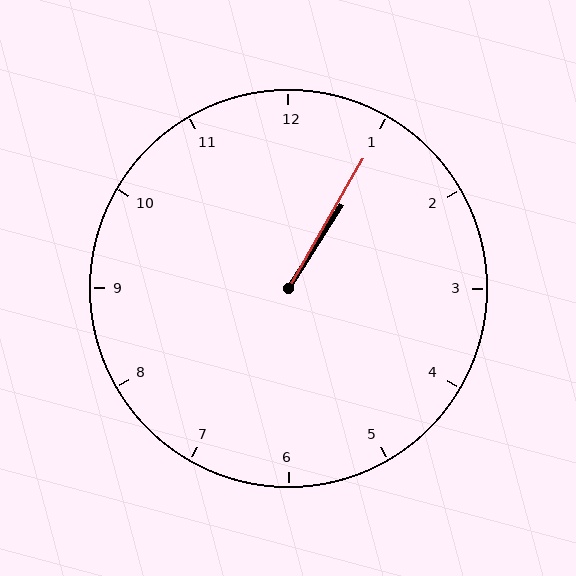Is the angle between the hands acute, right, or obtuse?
It is acute.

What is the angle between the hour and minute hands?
Approximately 2 degrees.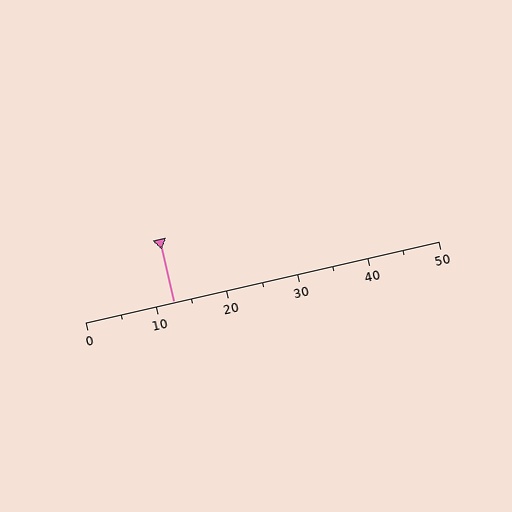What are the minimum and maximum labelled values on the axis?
The axis runs from 0 to 50.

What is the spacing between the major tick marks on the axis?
The major ticks are spaced 10 apart.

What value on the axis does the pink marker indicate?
The marker indicates approximately 12.5.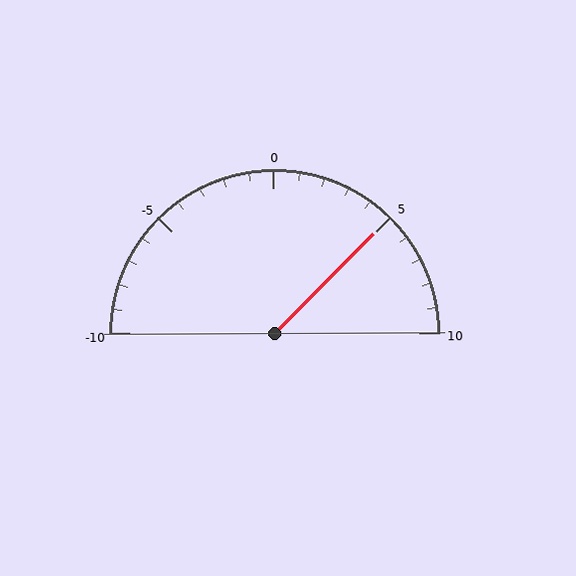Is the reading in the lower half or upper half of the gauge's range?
The reading is in the upper half of the range (-10 to 10).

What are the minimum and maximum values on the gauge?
The gauge ranges from -10 to 10.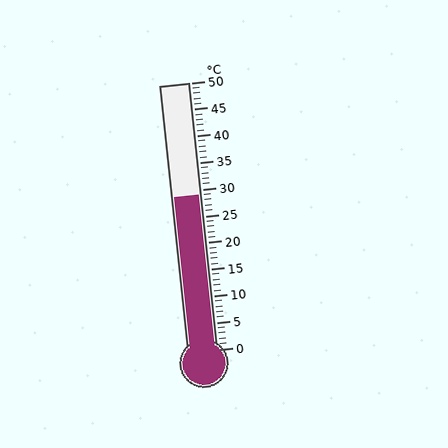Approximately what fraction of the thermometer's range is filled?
The thermometer is filled to approximately 60% of its range.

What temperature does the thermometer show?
The thermometer shows approximately 29°C.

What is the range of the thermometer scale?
The thermometer scale ranges from 0°C to 50°C.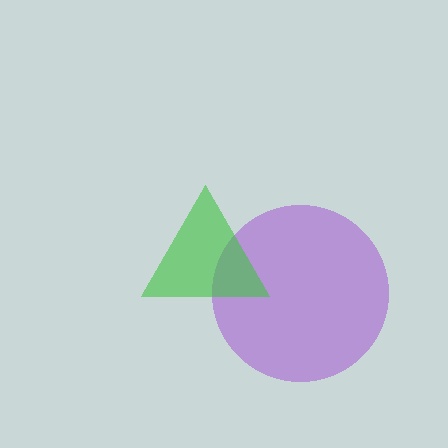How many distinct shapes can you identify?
There are 2 distinct shapes: a purple circle, a green triangle.